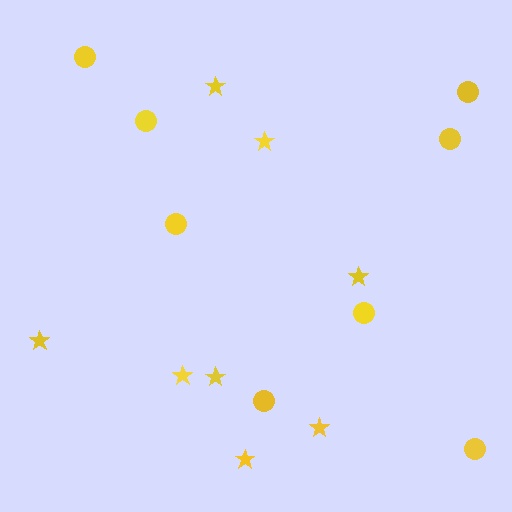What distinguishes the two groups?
There are 2 groups: one group of circles (8) and one group of stars (8).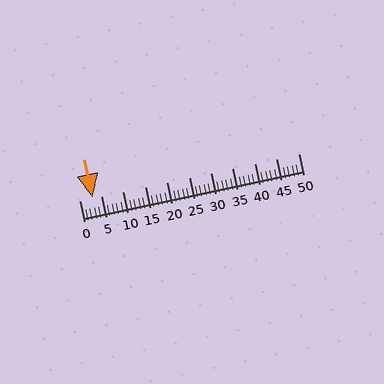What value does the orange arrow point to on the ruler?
The orange arrow points to approximately 3.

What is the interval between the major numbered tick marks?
The major tick marks are spaced 5 units apart.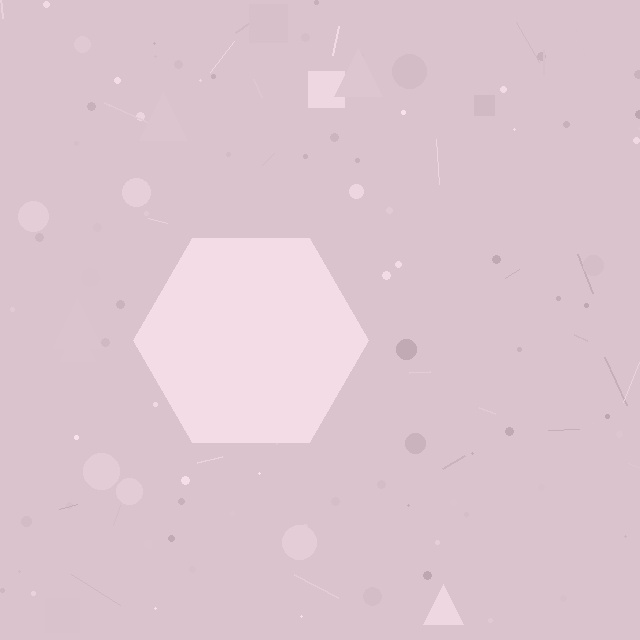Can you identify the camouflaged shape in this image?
The camouflaged shape is a hexagon.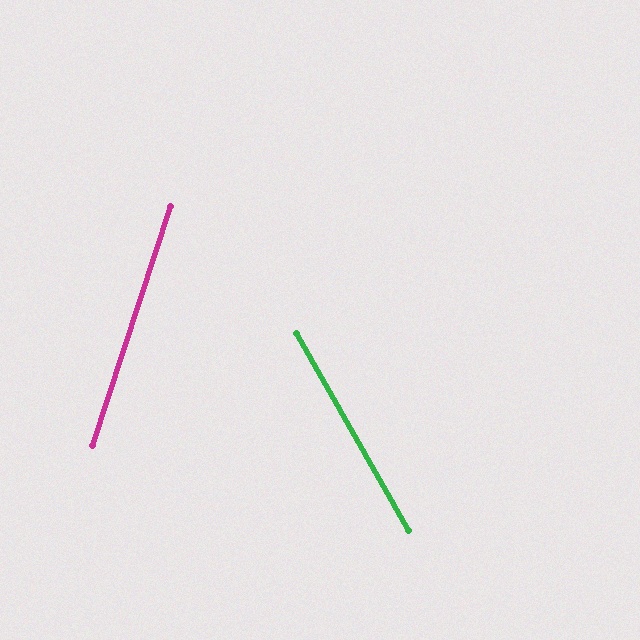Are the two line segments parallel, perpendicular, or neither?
Neither parallel nor perpendicular — they differ by about 48°.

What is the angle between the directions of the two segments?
Approximately 48 degrees.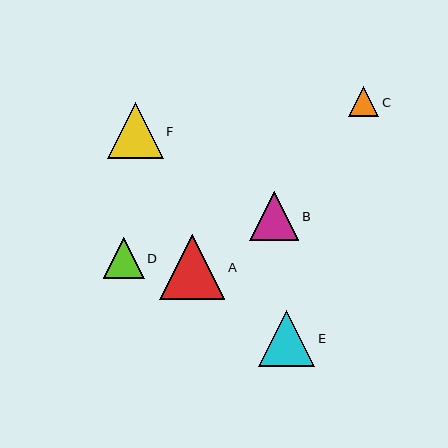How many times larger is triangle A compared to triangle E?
Triangle A is approximately 1.2 times the size of triangle E.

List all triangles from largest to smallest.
From largest to smallest: A, E, F, B, D, C.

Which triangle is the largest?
Triangle A is the largest with a size of approximately 65 pixels.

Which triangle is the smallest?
Triangle C is the smallest with a size of approximately 31 pixels.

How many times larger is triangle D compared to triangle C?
Triangle D is approximately 1.3 times the size of triangle C.